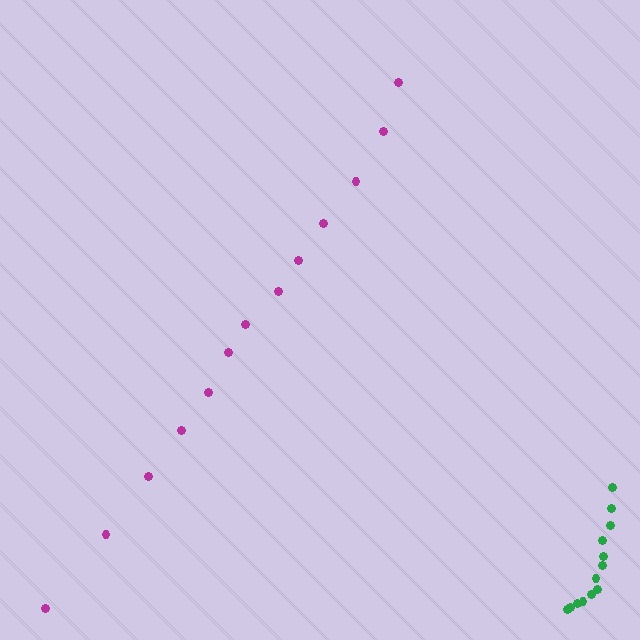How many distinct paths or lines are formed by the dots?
There are 2 distinct paths.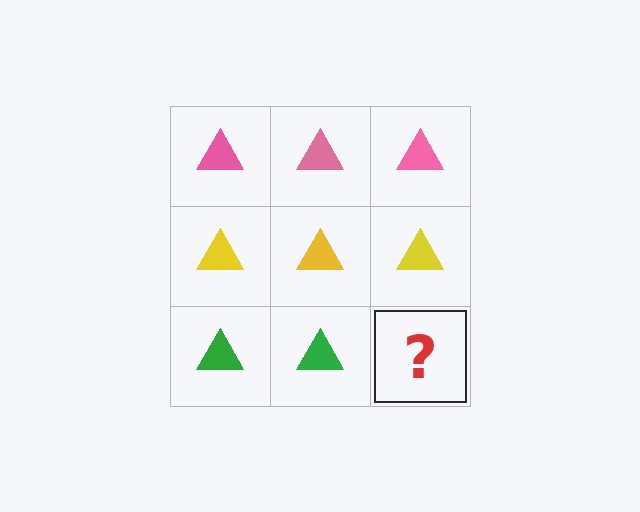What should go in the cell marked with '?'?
The missing cell should contain a green triangle.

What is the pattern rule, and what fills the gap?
The rule is that each row has a consistent color. The gap should be filled with a green triangle.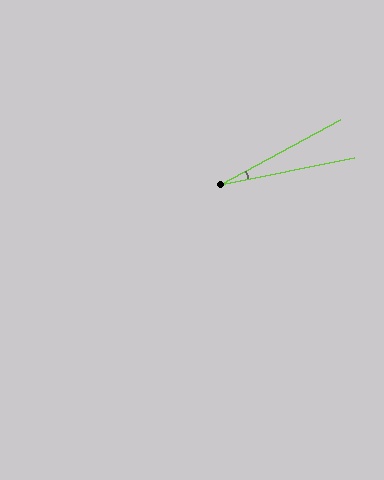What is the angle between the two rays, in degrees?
Approximately 17 degrees.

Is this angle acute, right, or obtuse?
It is acute.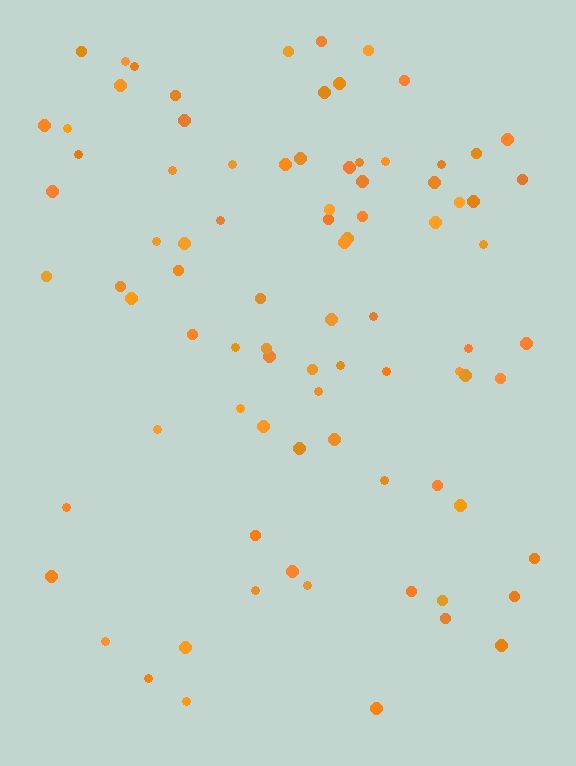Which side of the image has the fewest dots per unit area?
The bottom.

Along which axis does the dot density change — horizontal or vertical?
Vertical.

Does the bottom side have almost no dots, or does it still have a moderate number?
Still a moderate number, just noticeably fewer than the top.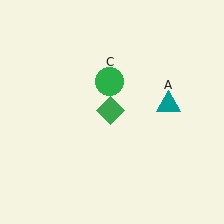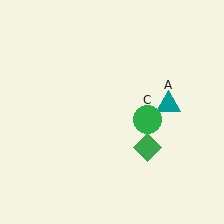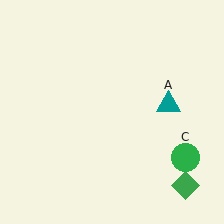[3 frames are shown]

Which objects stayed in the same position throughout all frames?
Teal triangle (object A) remained stationary.